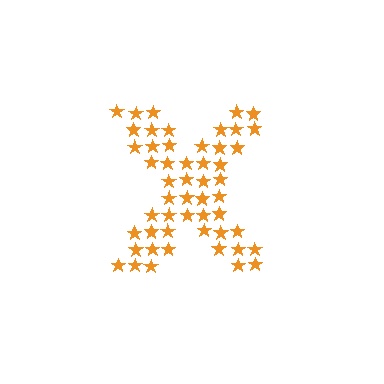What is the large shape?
The large shape is the letter X.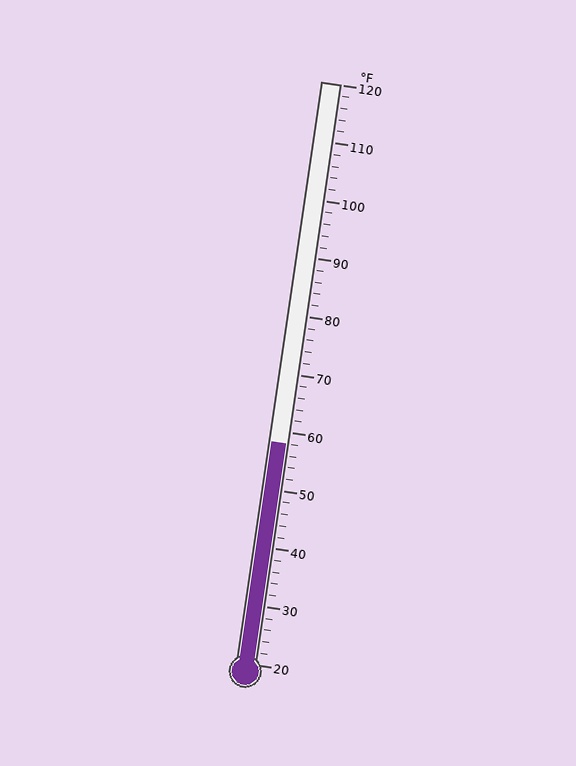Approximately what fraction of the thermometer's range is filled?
The thermometer is filled to approximately 40% of its range.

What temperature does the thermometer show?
The thermometer shows approximately 58°F.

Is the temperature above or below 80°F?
The temperature is below 80°F.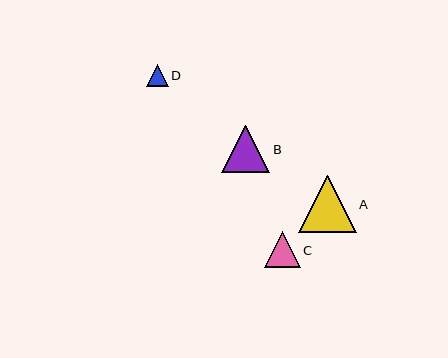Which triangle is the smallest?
Triangle D is the smallest with a size of approximately 21 pixels.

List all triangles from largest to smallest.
From largest to smallest: A, B, C, D.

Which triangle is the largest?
Triangle A is the largest with a size of approximately 57 pixels.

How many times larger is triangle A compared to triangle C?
Triangle A is approximately 1.6 times the size of triangle C.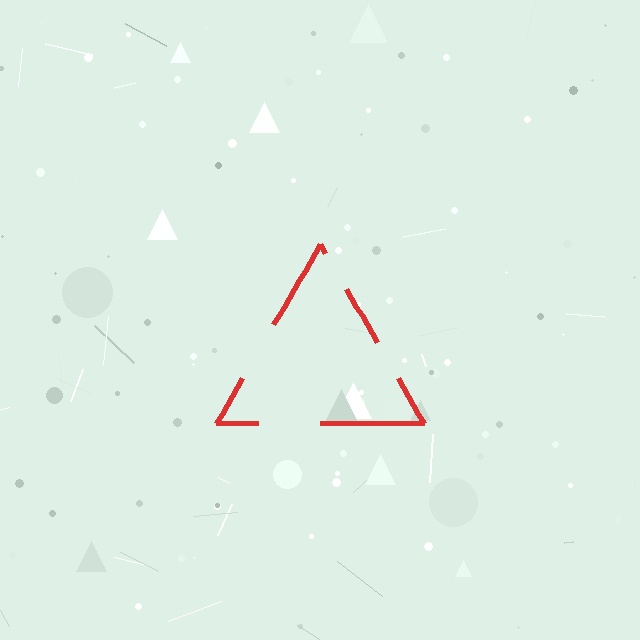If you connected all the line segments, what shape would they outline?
They would outline a triangle.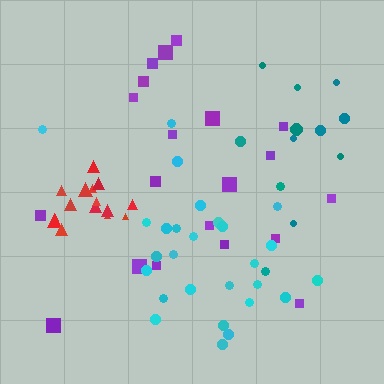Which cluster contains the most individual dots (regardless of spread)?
Cyan (27).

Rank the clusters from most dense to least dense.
red, cyan, teal, purple.